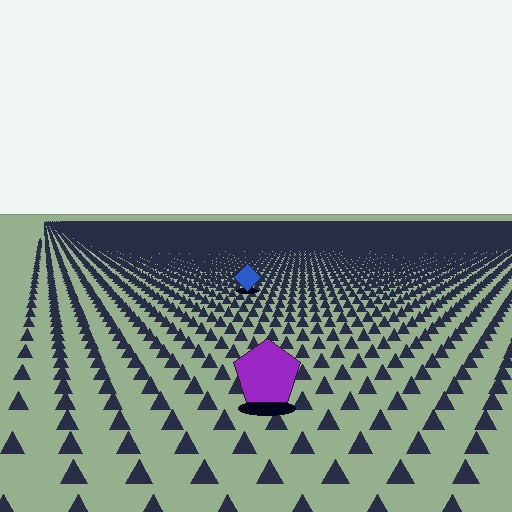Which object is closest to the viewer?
The purple pentagon is closest. The texture marks near it are larger and more spread out.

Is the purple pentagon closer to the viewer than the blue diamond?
Yes. The purple pentagon is closer — you can tell from the texture gradient: the ground texture is coarser near it.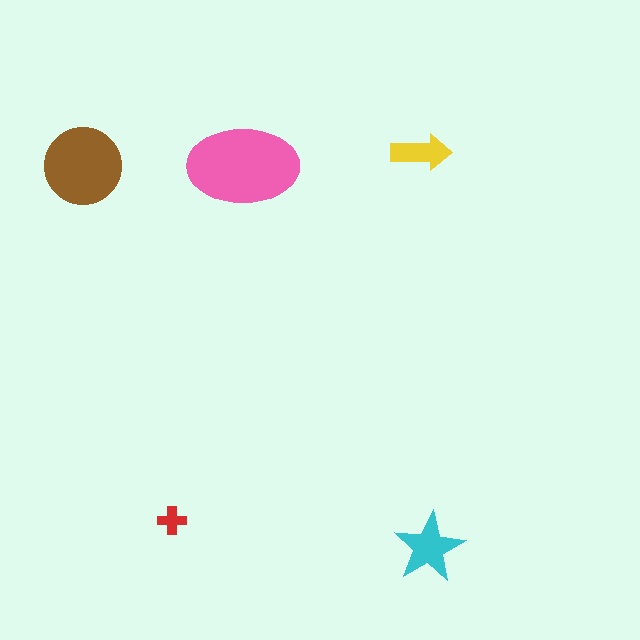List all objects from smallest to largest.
The red cross, the yellow arrow, the cyan star, the brown circle, the pink ellipse.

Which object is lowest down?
The cyan star is bottommost.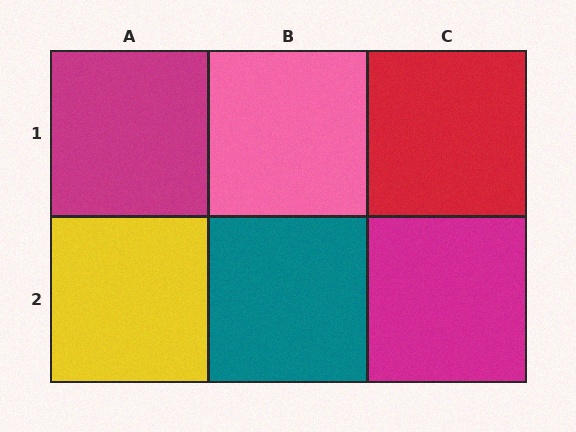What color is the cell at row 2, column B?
Teal.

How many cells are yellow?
1 cell is yellow.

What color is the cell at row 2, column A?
Yellow.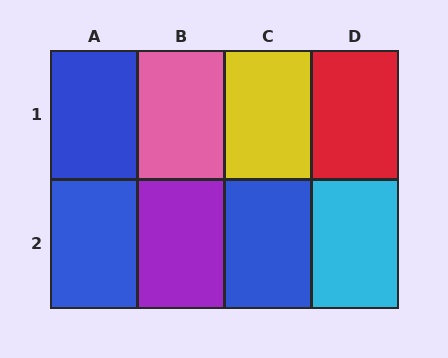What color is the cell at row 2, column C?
Blue.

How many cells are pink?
1 cell is pink.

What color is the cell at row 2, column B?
Purple.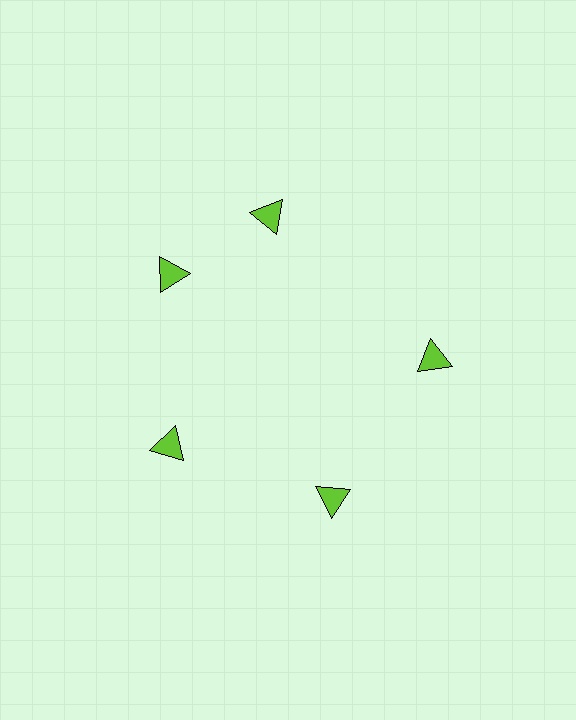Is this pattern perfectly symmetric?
No. The 5 lime triangles are arranged in a ring, but one element near the 1 o'clock position is rotated out of alignment along the ring, breaking the 5-fold rotational symmetry.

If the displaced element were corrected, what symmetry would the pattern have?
It would have 5-fold rotational symmetry — the pattern would map onto itself every 72 degrees.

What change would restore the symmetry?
The symmetry would be restored by rotating it back into even spacing with its neighbors so that all 5 triangles sit at equal angles and equal distance from the center.